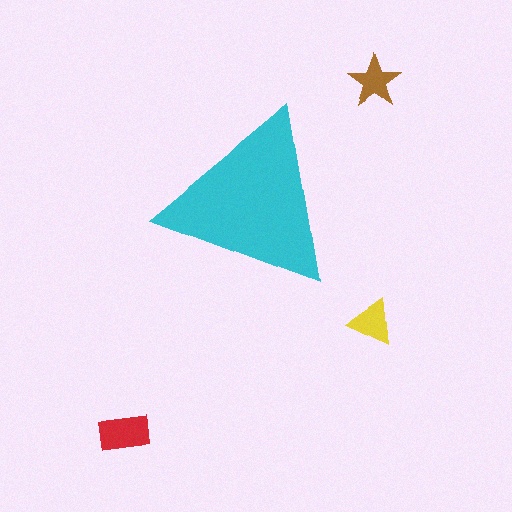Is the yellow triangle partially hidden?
No, the yellow triangle is fully visible.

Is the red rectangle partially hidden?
No, the red rectangle is fully visible.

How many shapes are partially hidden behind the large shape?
0 shapes are partially hidden.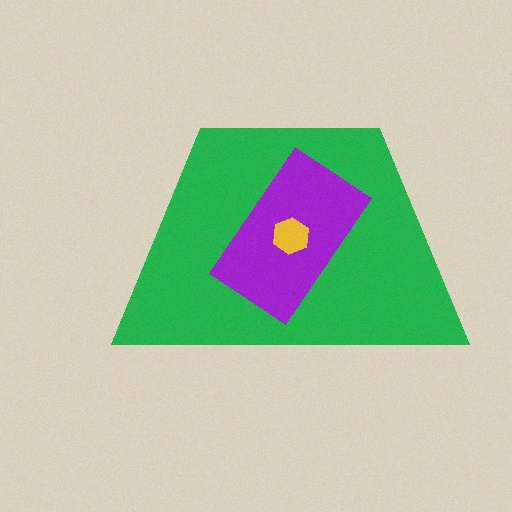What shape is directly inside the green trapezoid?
The purple rectangle.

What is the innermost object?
The yellow hexagon.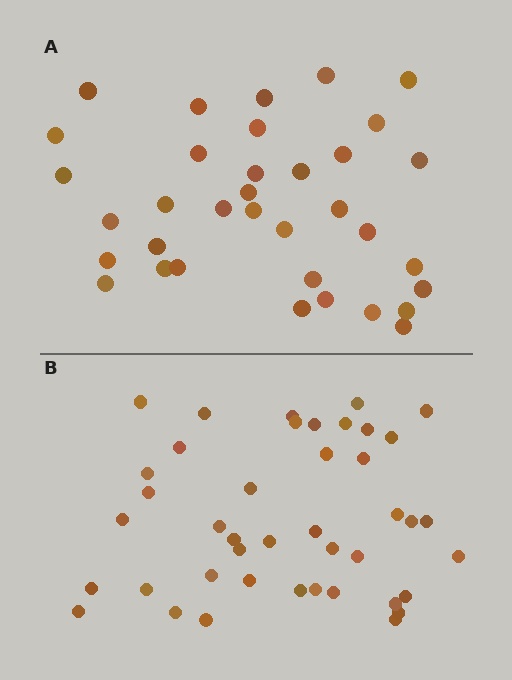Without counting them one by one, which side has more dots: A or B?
Region B (the bottom region) has more dots.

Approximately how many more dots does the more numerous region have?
Region B has roughly 8 or so more dots than region A.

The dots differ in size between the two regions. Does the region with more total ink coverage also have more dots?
No. Region A has more total ink coverage because its dots are larger, but region B actually contains more individual dots. Total area can be misleading — the number of items is what matters here.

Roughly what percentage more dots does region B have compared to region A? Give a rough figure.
About 20% more.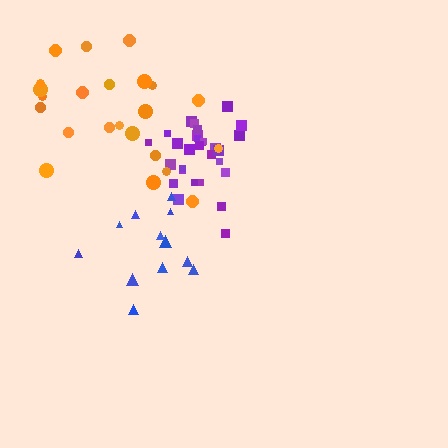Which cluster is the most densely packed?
Purple.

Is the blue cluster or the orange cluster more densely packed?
Blue.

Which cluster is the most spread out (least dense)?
Orange.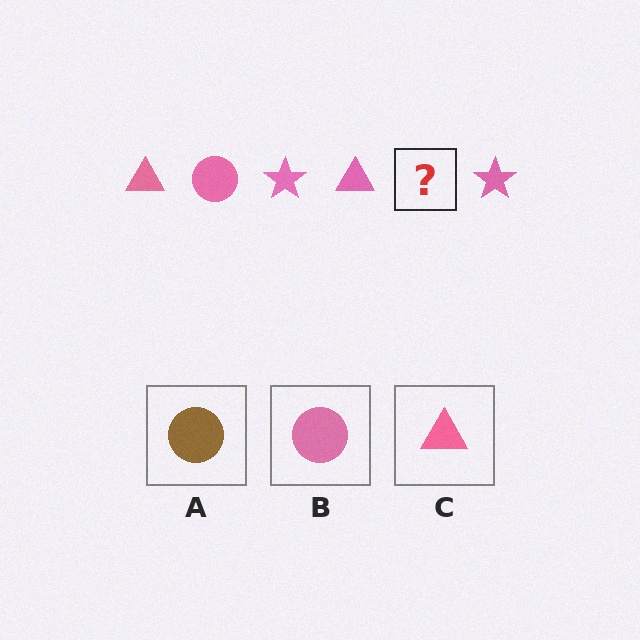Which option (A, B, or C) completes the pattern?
B.